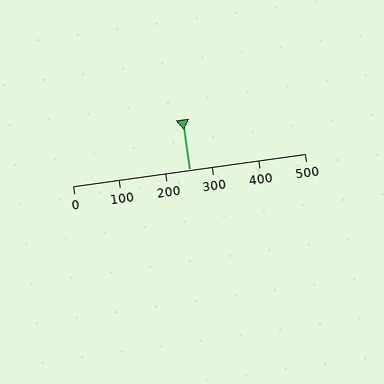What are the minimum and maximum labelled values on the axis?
The axis runs from 0 to 500.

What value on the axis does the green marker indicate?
The marker indicates approximately 250.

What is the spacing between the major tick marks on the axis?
The major ticks are spaced 100 apart.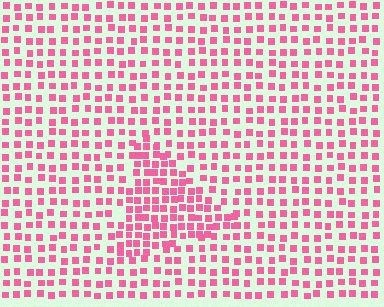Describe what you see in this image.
The image contains small pink elements arranged at two different densities. A triangle-shaped region is visible where the elements are more densely packed than the surrounding area.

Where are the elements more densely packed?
The elements are more densely packed inside the triangle boundary.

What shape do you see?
I see a triangle.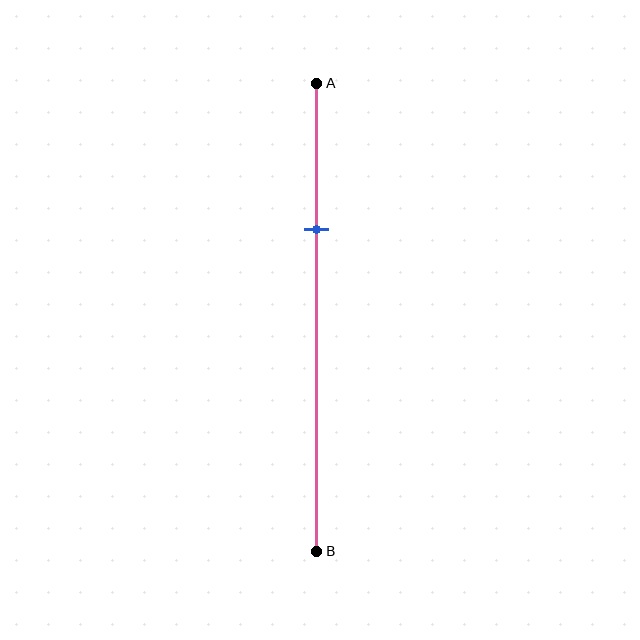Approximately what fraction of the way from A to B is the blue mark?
The blue mark is approximately 30% of the way from A to B.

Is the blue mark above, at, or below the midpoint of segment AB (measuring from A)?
The blue mark is above the midpoint of segment AB.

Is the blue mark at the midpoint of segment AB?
No, the mark is at about 30% from A, not at the 50% midpoint.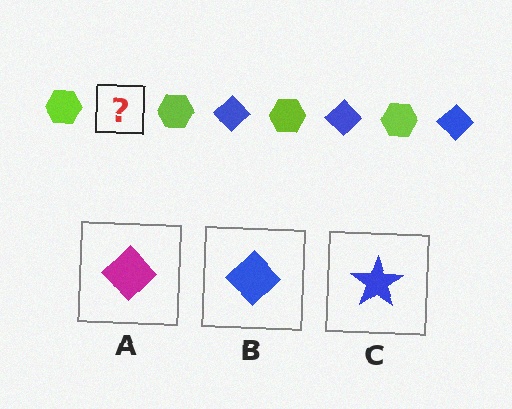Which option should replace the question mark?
Option B.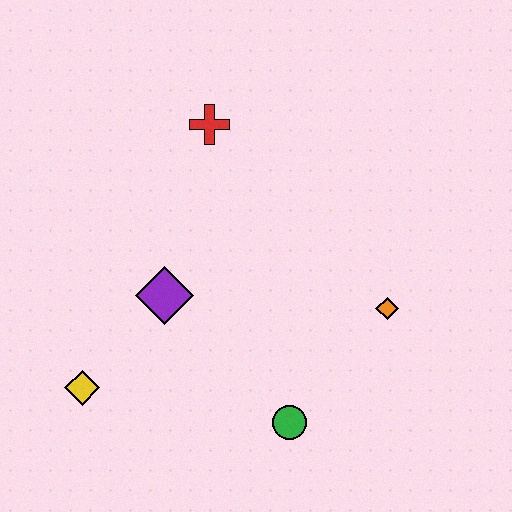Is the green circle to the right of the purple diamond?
Yes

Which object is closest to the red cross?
The purple diamond is closest to the red cross.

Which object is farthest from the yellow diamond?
The orange diamond is farthest from the yellow diamond.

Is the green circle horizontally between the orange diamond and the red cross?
Yes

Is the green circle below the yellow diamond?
Yes